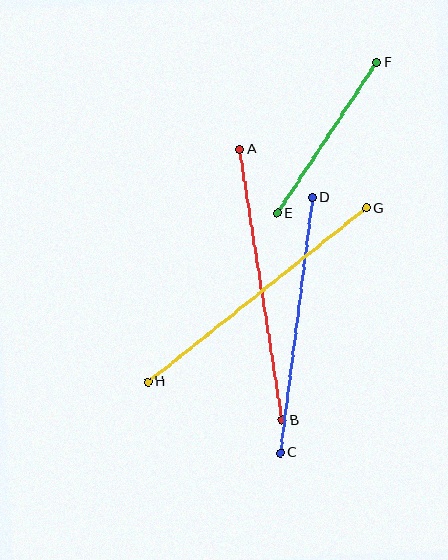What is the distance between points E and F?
The distance is approximately 181 pixels.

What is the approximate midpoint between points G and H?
The midpoint is at approximately (257, 295) pixels.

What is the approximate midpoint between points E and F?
The midpoint is at approximately (327, 138) pixels.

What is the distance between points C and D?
The distance is approximately 258 pixels.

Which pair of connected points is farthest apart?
Points G and H are farthest apart.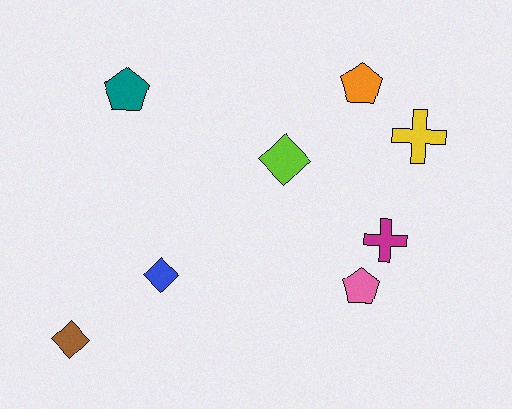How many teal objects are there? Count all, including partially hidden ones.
There is 1 teal object.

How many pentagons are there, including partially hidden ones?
There are 3 pentagons.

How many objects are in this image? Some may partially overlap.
There are 8 objects.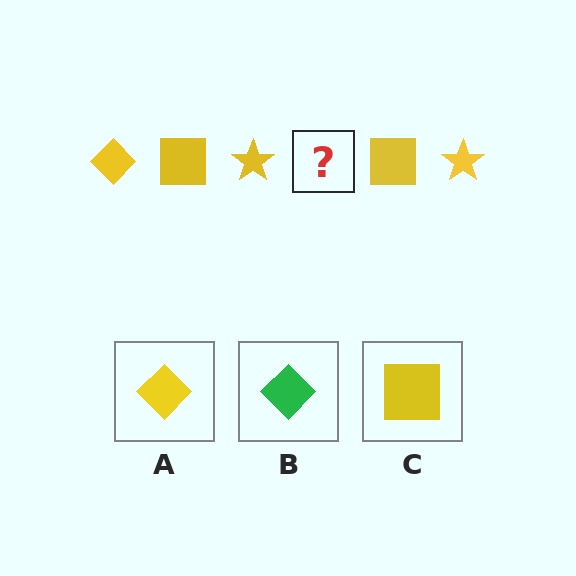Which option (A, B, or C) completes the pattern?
A.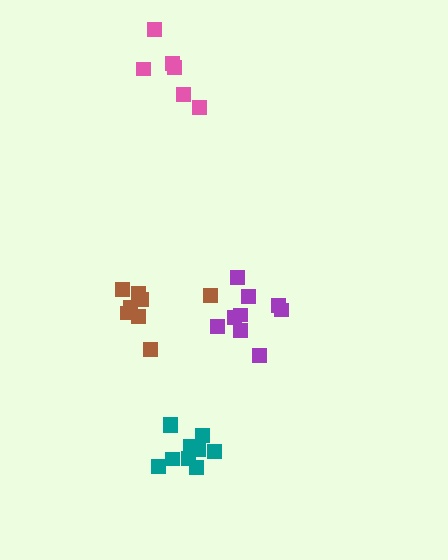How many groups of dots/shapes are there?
There are 4 groups.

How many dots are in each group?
Group 1: 10 dots, Group 2: 6 dots, Group 3: 8 dots, Group 4: 9 dots (33 total).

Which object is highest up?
The pink cluster is topmost.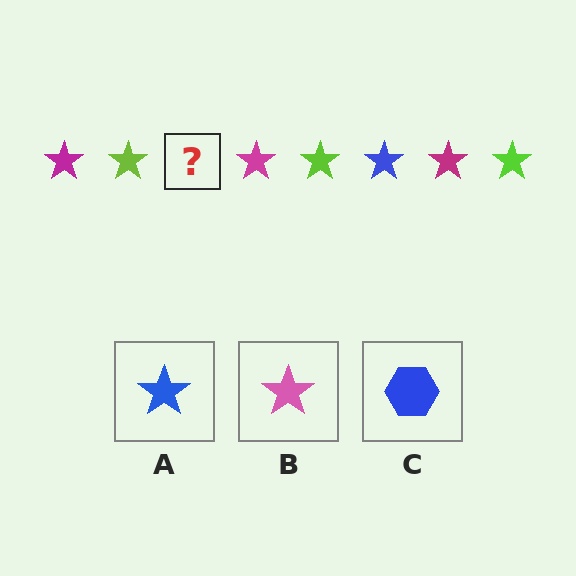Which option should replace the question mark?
Option A.